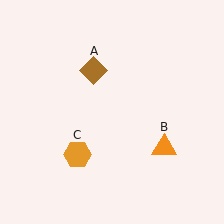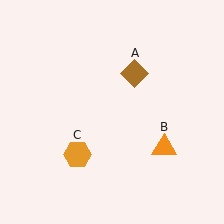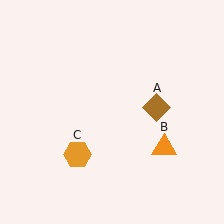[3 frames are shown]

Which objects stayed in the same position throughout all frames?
Orange triangle (object B) and orange hexagon (object C) remained stationary.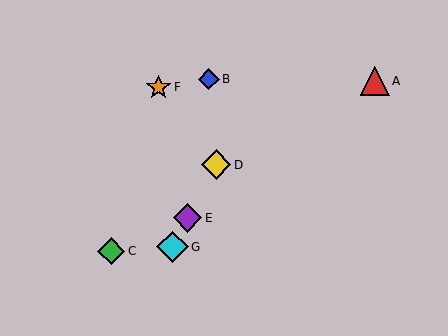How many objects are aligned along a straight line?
3 objects (D, E, G) are aligned along a straight line.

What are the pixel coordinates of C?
Object C is at (111, 251).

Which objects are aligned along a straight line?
Objects D, E, G are aligned along a straight line.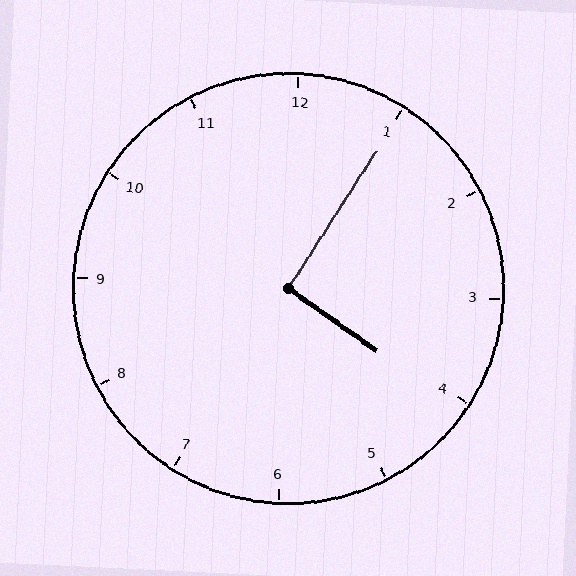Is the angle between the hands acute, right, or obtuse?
It is right.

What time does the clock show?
4:05.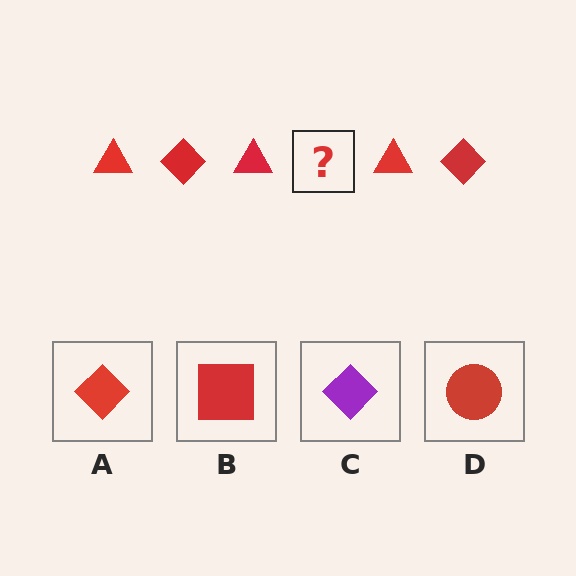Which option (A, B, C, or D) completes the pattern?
A.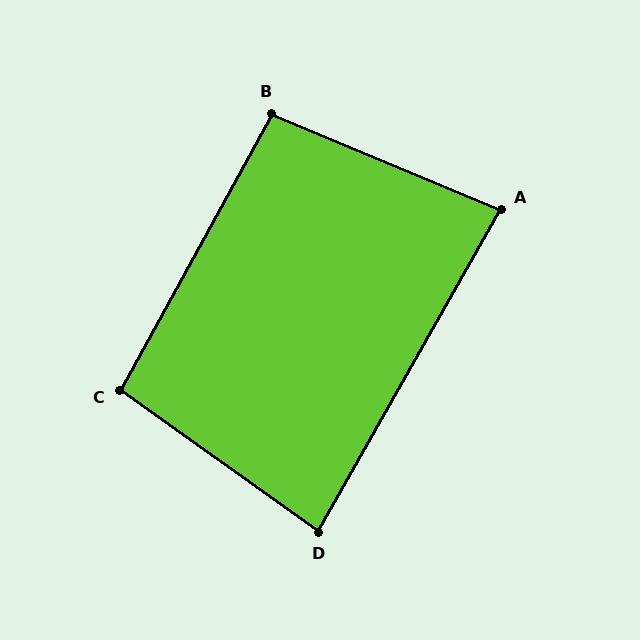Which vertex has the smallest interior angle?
A, at approximately 83 degrees.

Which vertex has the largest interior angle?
C, at approximately 97 degrees.